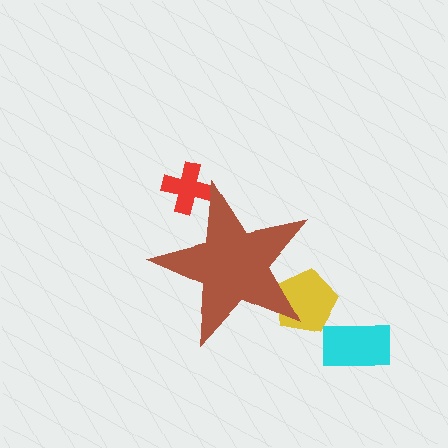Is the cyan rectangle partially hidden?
No, the cyan rectangle is fully visible.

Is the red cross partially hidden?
Yes, the red cross is partially hidden behind the brown star.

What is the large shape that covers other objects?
A brown star.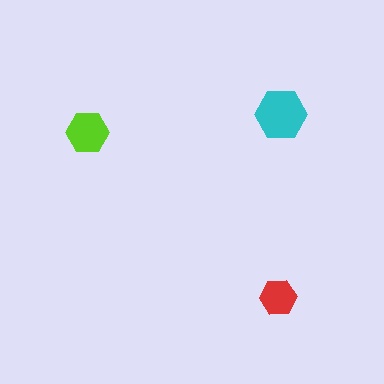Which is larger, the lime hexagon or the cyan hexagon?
The cyan one.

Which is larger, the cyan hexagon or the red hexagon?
The cyan one.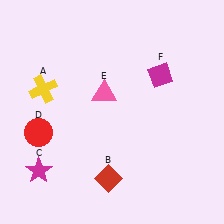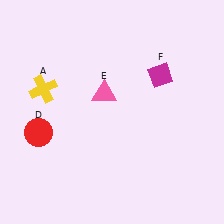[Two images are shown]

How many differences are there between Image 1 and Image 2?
There are 2 differences between the two images.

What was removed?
The magenta star (C), the red diamond (B) were removed in Image 2.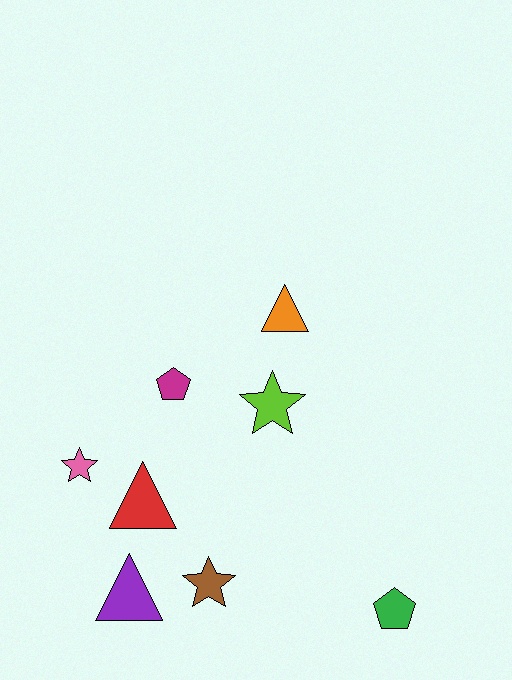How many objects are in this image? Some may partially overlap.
There are 8 objects.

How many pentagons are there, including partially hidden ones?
There are 2 pentagons.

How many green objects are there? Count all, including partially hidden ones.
There is 1 green object.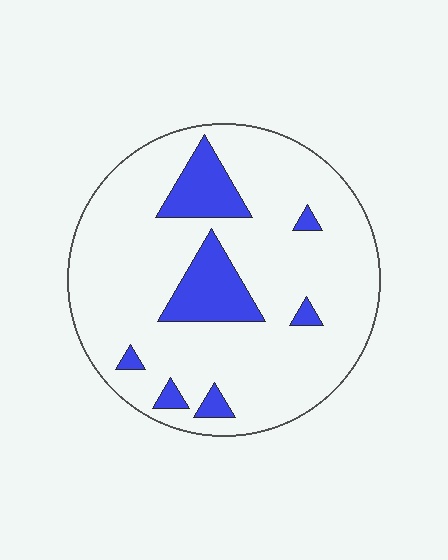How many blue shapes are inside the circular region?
7.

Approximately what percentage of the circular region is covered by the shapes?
Approximately 15%.